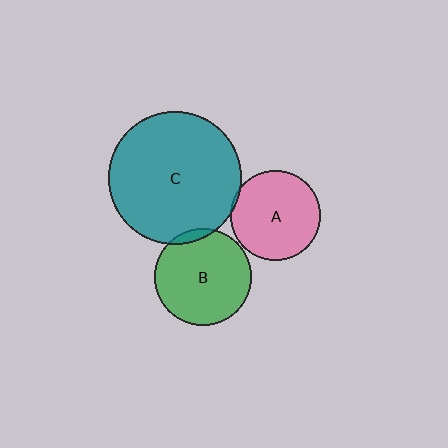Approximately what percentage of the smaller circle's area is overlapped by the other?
Approximately 5%.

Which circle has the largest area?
Circle C (teal).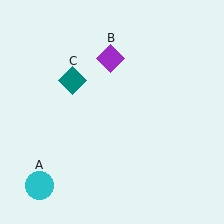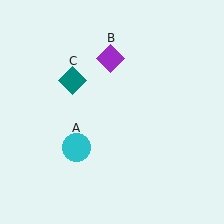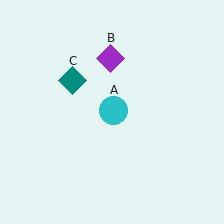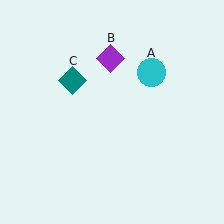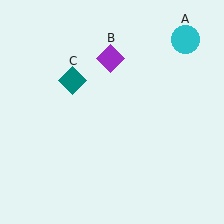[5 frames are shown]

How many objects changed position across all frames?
1 object changed position: cyan circle (object A).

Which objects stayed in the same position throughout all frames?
Purple diamond (object B) and teal diamond (object C) remained stationary.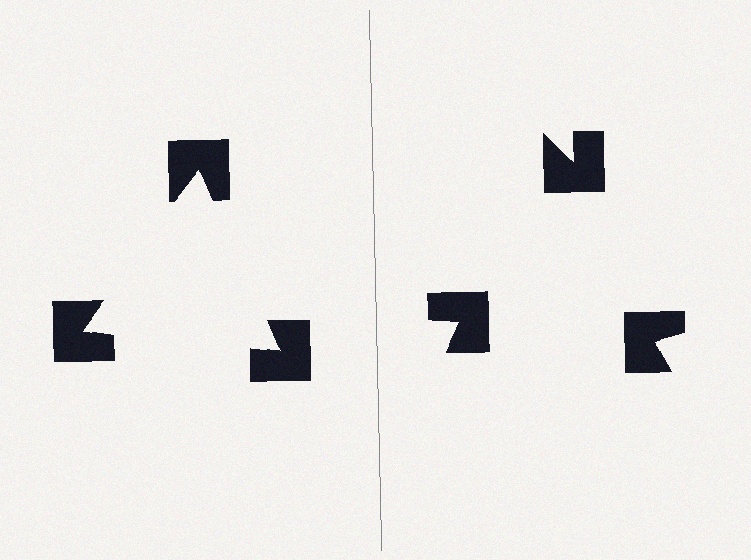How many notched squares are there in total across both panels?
6 — 3 on each side.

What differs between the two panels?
The notched squares are positioned identically on both sides; only the wedge orientations differ. On the left they align to a triangle; on the right they are misaligned.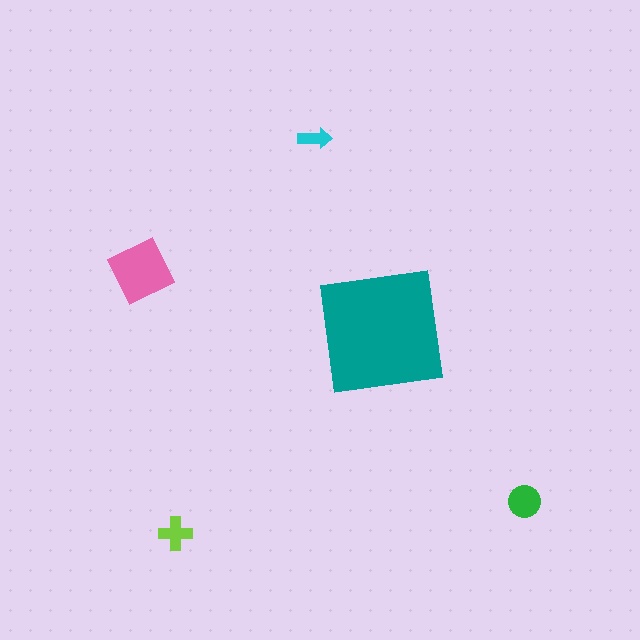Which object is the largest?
The teal square.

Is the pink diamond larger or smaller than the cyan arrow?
Larger.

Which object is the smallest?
The cyan arrow.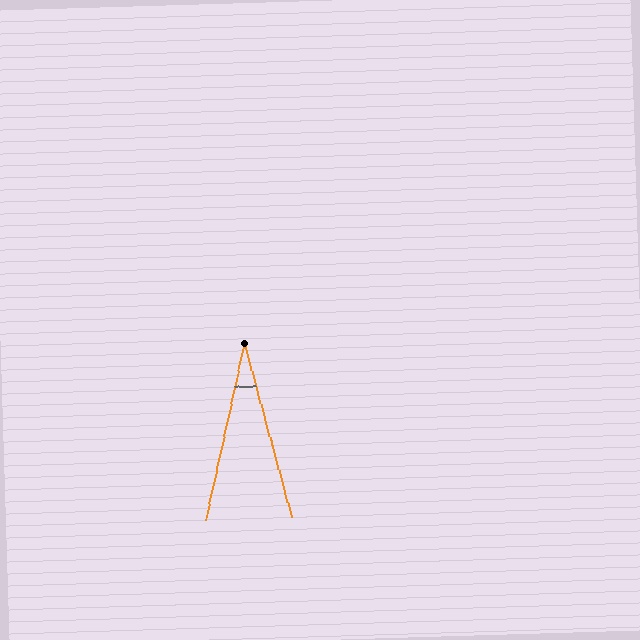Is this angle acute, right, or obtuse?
It is acute.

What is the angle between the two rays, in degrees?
Approximately 28 degrees.